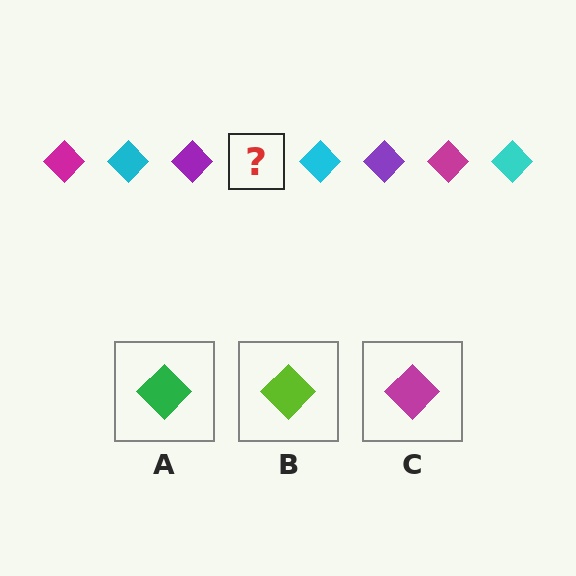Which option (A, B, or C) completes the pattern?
C.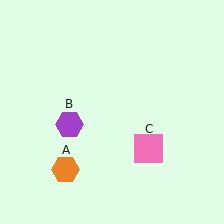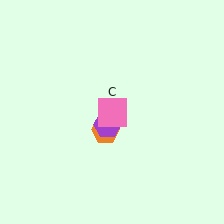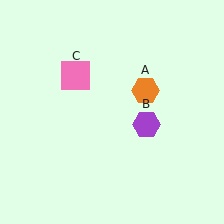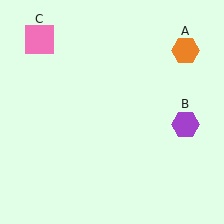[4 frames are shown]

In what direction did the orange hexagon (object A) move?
The orange hexagon (object A) moved up and to the right.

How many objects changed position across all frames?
3 objects changed position: orange hexagon (object A), purple hexagon (object B), pink square (object C).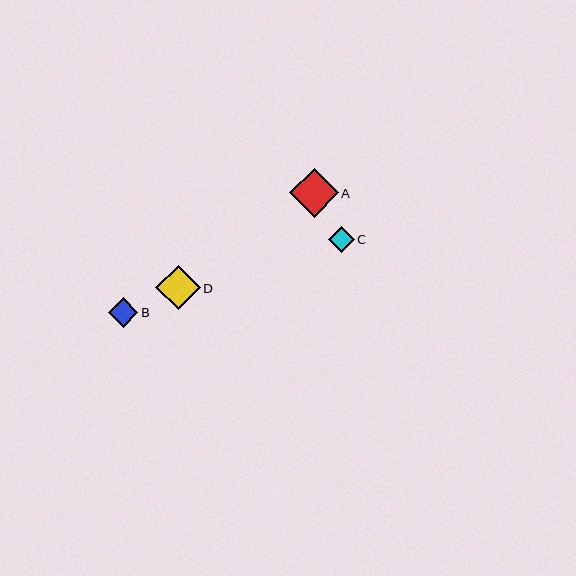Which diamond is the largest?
Diamond A is the largest with a size of approximately 49 pixels.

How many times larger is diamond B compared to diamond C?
Diamond B is approximately 1.1 times the size of diamond C.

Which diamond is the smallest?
Diamond C is the smallest with a size of approximately 26 pixels.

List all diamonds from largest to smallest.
From largest to smallest: A, D, B, C.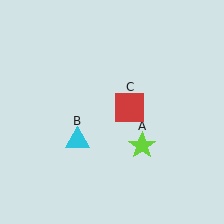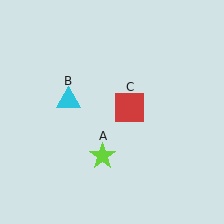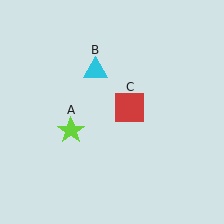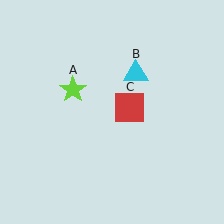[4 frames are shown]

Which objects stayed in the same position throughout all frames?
Red square (object C) remained stationary.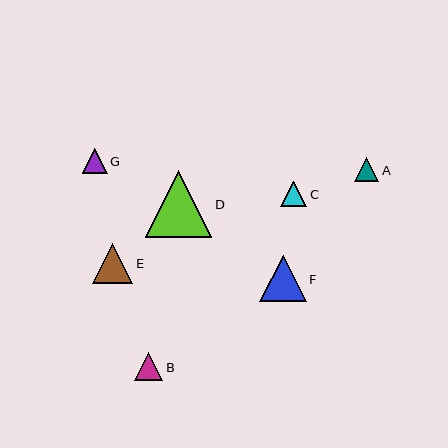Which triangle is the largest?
Triangle D is the largest with a size of approximately 67 pixels.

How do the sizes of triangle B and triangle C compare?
Triangle B and triangle C are approximately the same size.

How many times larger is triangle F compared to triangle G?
Triangle F is approximately 1.9 times the size of triangle G.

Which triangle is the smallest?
Triangle A is the smallest with a size of approximately 24 pixels.